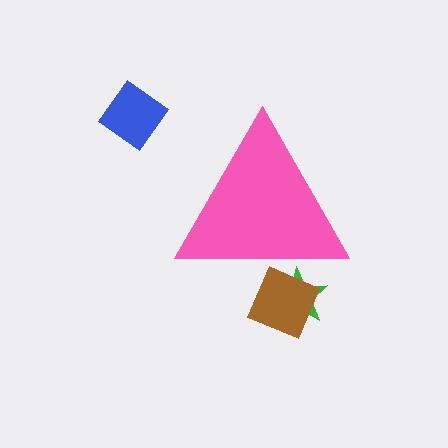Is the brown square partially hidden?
Yes, the brown square is partially hidden behind the pink triangle.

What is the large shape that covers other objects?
A pink triangle.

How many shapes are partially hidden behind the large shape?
2 shapes are partially hidden.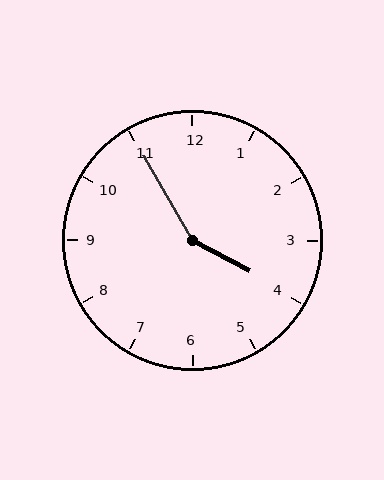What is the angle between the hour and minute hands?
Approximately 148 degrees.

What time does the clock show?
3:55.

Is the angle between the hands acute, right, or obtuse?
It is obtuse.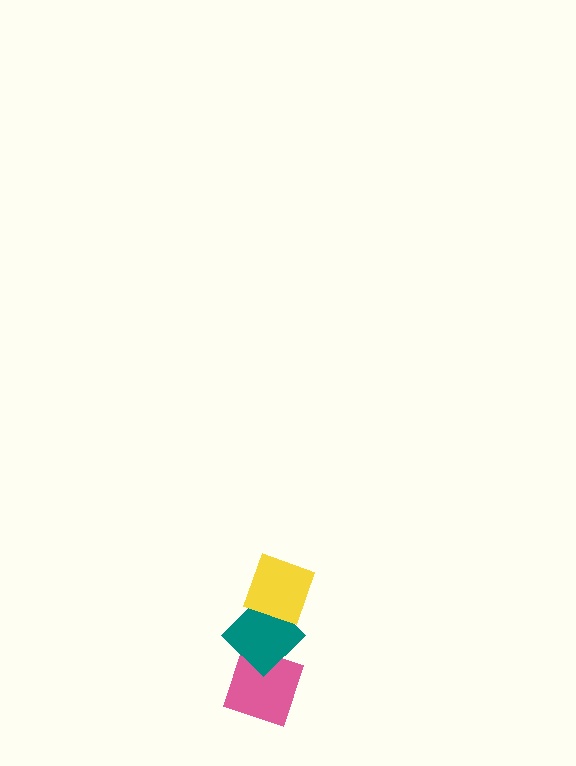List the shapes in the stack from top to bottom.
From top to bottom: the yellow diamond, the teal diamond, the pink diamond.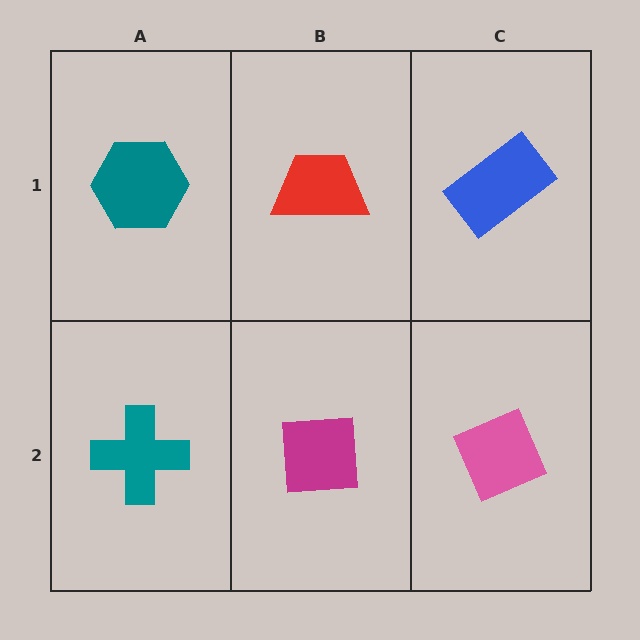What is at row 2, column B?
A magenta square.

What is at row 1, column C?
A blue rectangle.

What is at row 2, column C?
A pink diamond.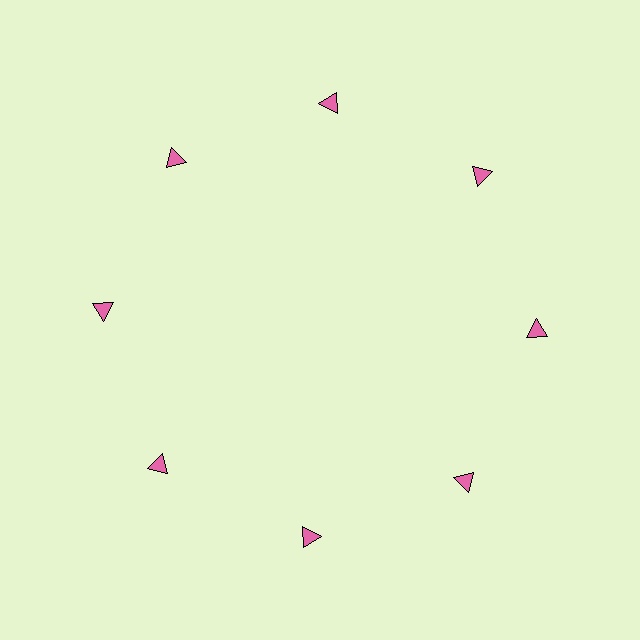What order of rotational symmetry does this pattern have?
This pattern has 8-fold rotational symmetry.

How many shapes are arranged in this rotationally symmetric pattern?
There are 8 shapes, arranged in 8 groups of 1.